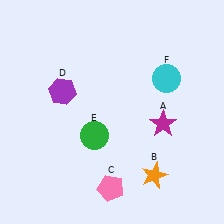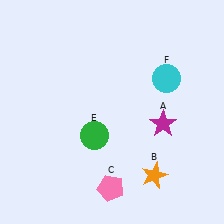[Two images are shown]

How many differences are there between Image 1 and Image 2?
There is 1 difference between the two images.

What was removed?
The purple hexagon (D) was removed in Image 2.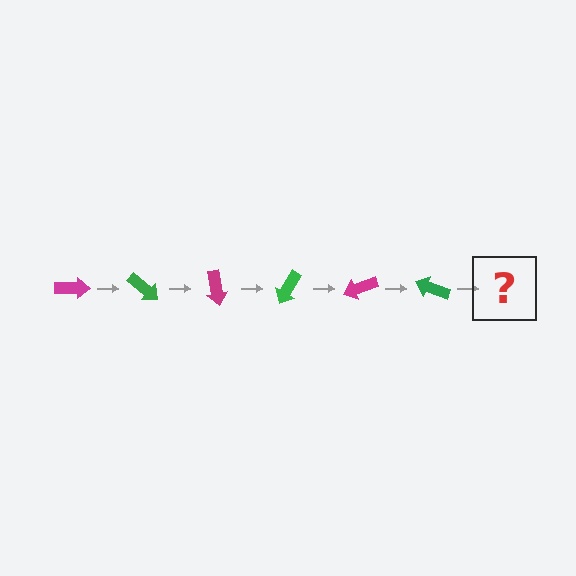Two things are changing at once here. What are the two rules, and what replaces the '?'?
The two rules are that it rotates 40 degrees each step and the color cycles through magenta and green. The '?' should be a magenta arrow, rotated 240 degrees from the start.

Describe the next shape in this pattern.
It should be a magenta arrow, rotated 240 degrees from the start.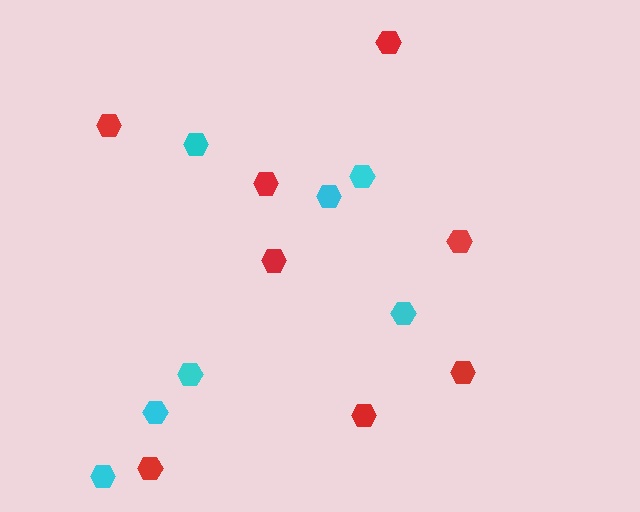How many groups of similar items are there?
There are 2 groups: one group of red hexagons (8) and one group of cyan hexagons (7).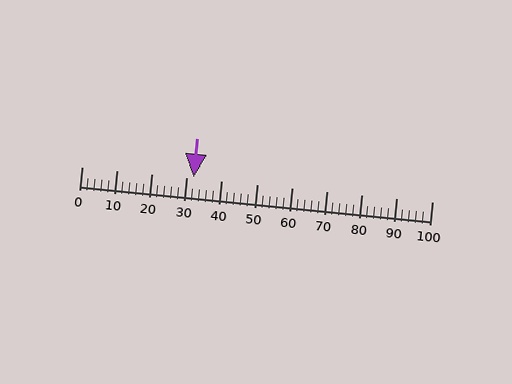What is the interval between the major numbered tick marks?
The major tick marks are spaced 10 units apart.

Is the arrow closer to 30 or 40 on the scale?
The arrow is closer to 30.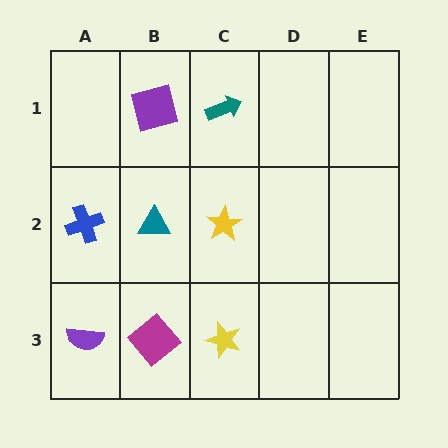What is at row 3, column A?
A purple semicircle.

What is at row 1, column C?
A teal arrow.